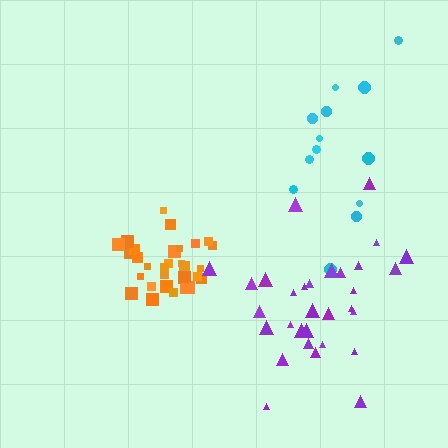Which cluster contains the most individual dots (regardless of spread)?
Orange (31).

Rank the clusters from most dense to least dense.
orange, purple, cyan.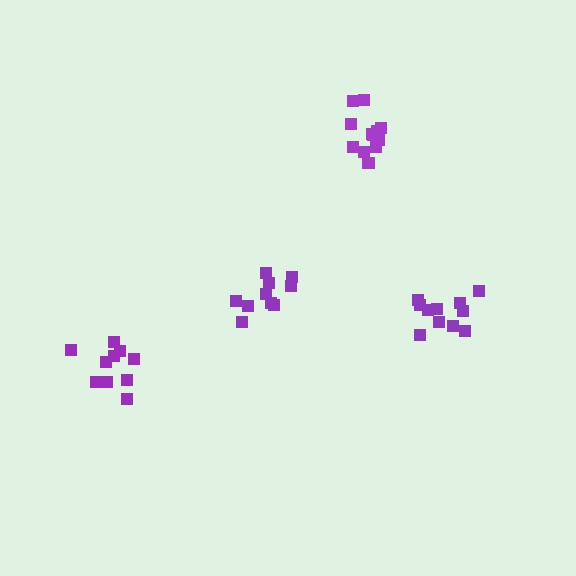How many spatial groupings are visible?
There are 4 spatial groupings.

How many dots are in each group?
Group 1: 11 dots, Group 2: 10 dots, Group 3: 12 dots, Group 4: 10 dots (43 total).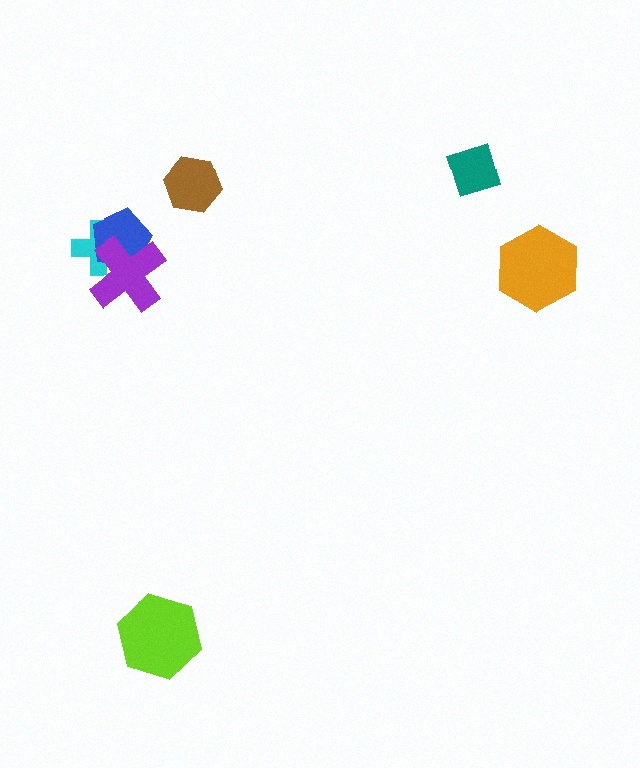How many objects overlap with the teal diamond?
0 objects overlap with the teal diamond.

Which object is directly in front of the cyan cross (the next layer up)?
The blue pentagon is directly in front of the cyan cross.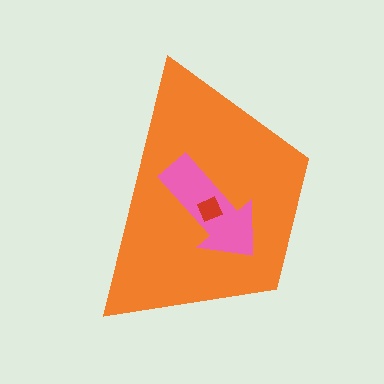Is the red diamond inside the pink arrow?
Yes.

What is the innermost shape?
The red diamond.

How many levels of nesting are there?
3.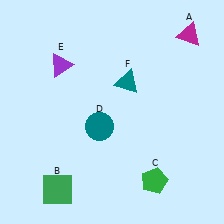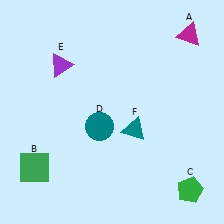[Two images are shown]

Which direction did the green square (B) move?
The green square (B) moved left.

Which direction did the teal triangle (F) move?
The teal triangle (F) moved down.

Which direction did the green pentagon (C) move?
The green pentagon (C) moved right.